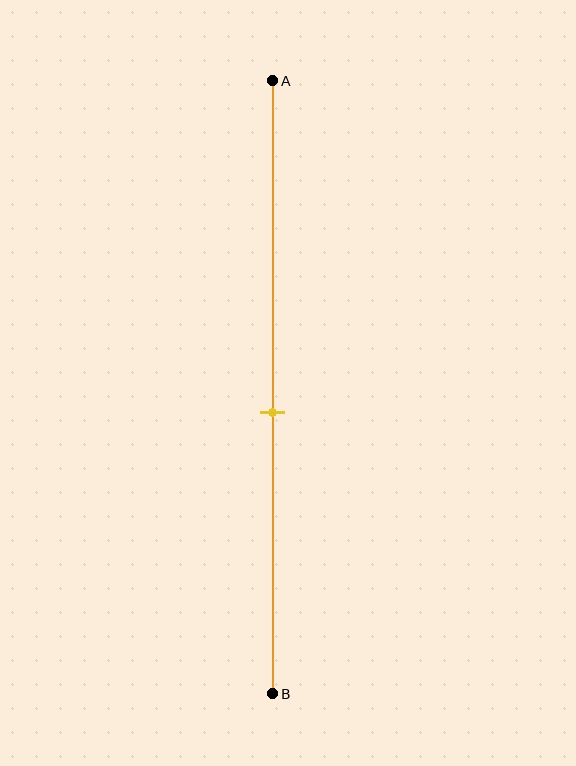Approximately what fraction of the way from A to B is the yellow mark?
The yellow mark is approximately 55% of the way from A to B.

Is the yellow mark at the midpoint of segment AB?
No, the mark is at about 55% from A, not at the 50% midpoint.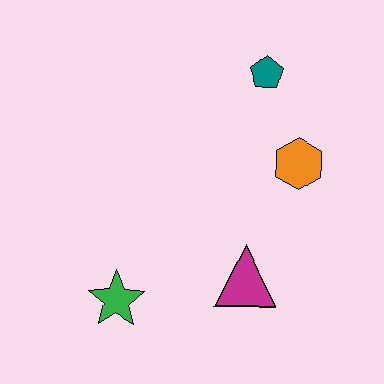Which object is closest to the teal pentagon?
The orange hexagon is closest to the teal pentagon.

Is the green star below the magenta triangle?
Yes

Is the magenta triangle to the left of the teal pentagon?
Yes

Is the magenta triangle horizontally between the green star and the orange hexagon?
Yes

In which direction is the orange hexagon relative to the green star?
The orange hexagon is to the right of the green star.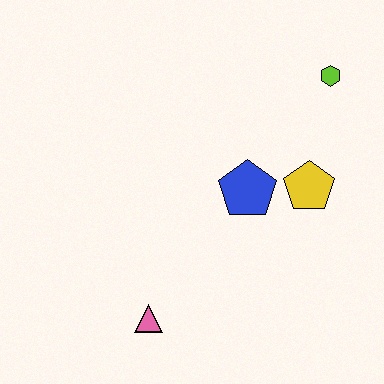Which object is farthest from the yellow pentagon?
The pink triangle is farthest from the yellow pentagon.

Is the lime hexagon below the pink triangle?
No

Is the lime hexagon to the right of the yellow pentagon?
Yes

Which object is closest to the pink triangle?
The blue pentagon is closest to the pink triangle.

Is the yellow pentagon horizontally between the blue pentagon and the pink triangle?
No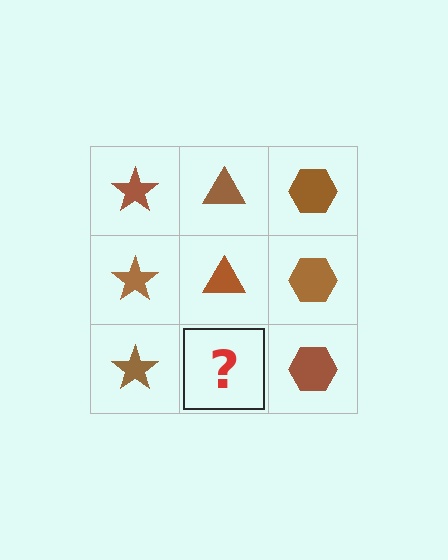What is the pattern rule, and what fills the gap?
The rule is that each column has a consistent shape. The gap should be filled with a brown triangle.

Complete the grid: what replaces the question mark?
The question mark should be replaced with a brown triangle.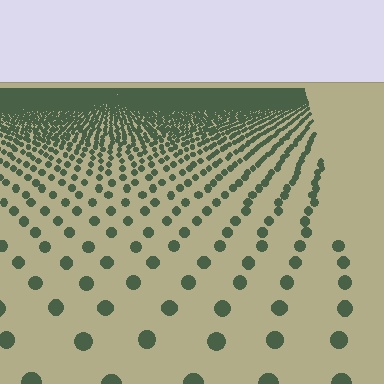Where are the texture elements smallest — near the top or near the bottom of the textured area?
Near the top.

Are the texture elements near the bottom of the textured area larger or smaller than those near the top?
Larger. Near the bottom, elements are closer to the viewer and appear at a bigger on-screen size.